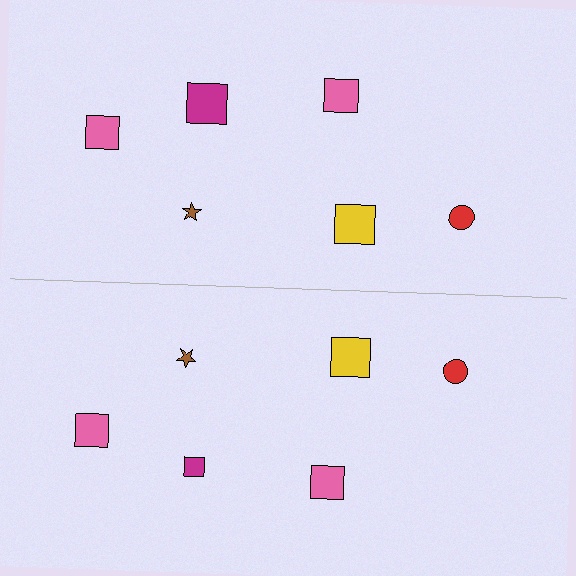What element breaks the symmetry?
The magenta square on the bottom side has a different size than its mirror counterpart.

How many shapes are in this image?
There are 12 shapes in this image.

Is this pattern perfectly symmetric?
No, the pattern is not perfectly symmetric. The magenta square on the bottom side has a different size than its mirror counterpart.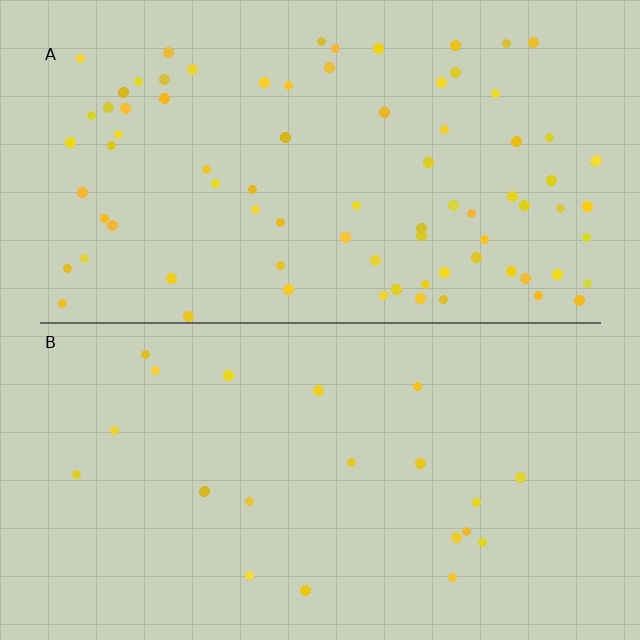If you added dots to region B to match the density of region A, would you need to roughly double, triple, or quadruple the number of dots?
Approximately quadruple.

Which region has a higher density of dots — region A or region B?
A (the top).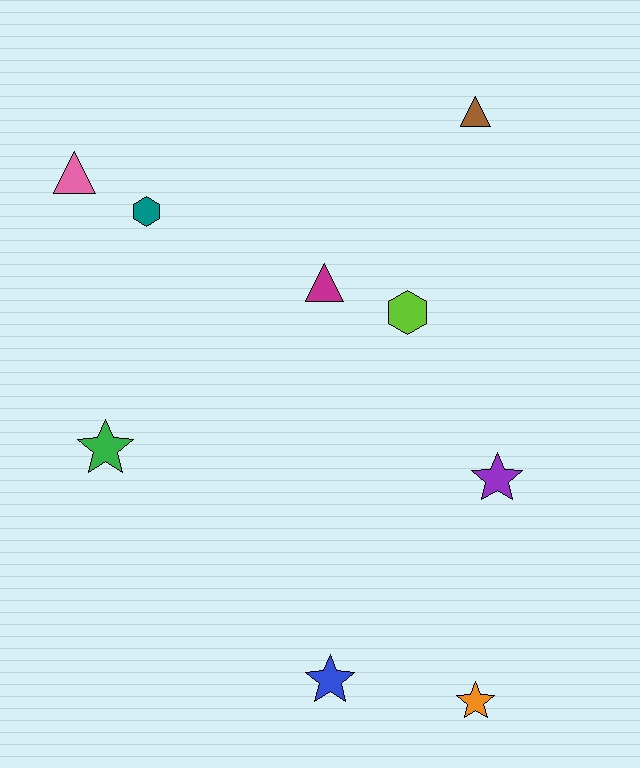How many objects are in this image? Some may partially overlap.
There are 9 objects.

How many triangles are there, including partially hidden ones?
There are 3 triangles.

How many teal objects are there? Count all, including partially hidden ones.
There is 1 teal object.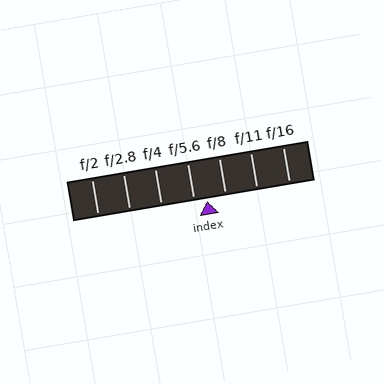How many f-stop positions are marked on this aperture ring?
There are 7 f-stop positions marked.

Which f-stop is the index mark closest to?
The index mark is closest to f/5.6.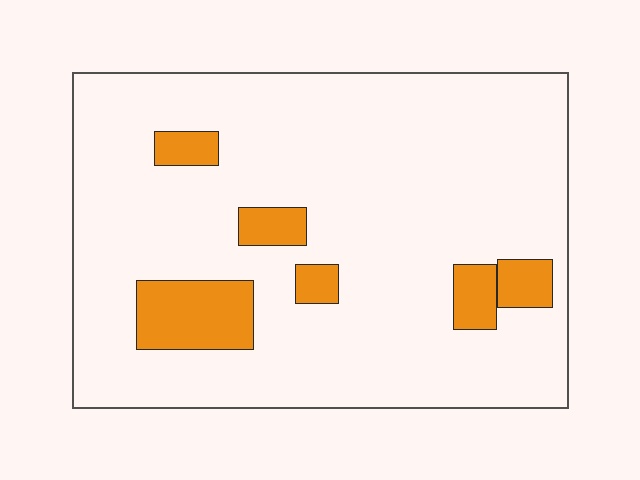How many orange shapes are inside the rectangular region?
6.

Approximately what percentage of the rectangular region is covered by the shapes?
Approximately 10%.